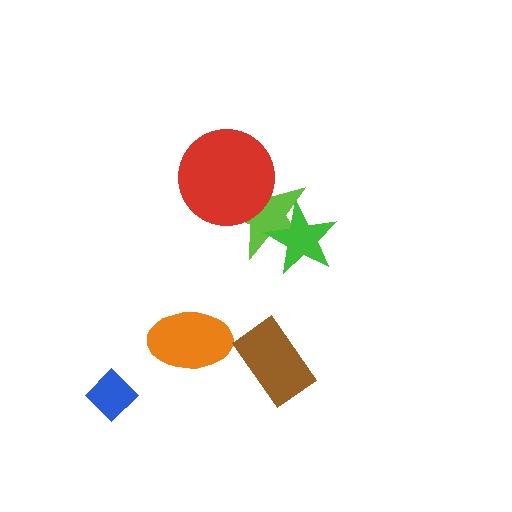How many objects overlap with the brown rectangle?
0 objects overlap with the brown rectangle.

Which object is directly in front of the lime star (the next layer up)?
The red circle is directly in front of the lime star.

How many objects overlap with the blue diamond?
0 objects overlap with the blue diamond.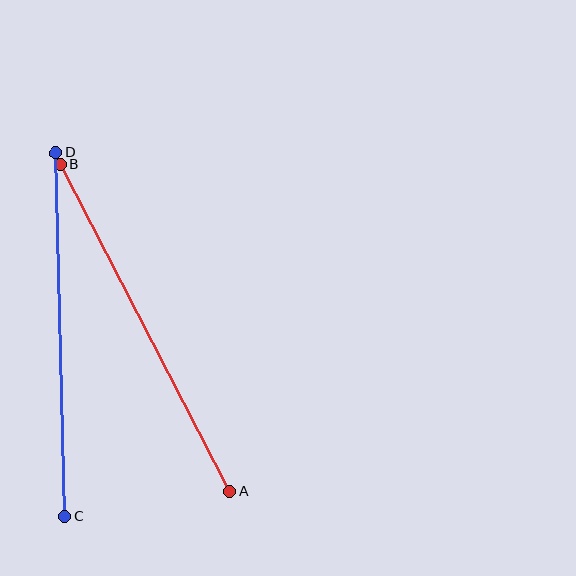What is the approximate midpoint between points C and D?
The midpoint is at approximately (60, 335) pixels.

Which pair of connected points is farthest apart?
Points A and B are farthest apart.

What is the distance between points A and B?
The distance is approximately 368 pixels.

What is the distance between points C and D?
The distance is approximately 364 pixels.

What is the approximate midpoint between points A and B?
The midpoint is at approximately (145, 328) pixels.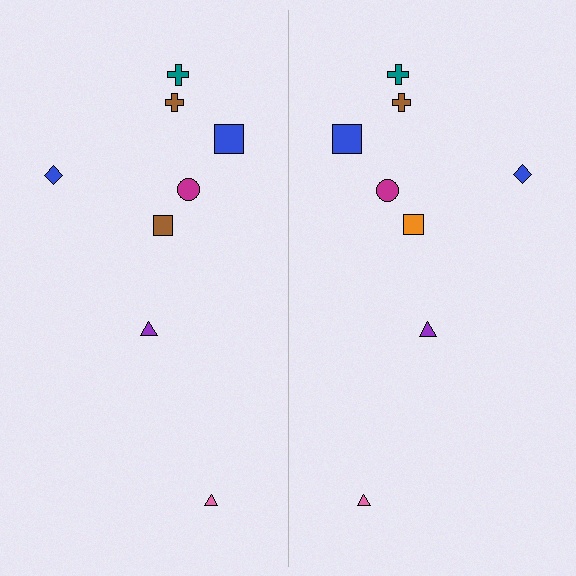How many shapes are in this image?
There are 16 shapes in this image.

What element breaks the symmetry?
The orange square on the right side breaks the symmetry — its mirror counterpart is brown.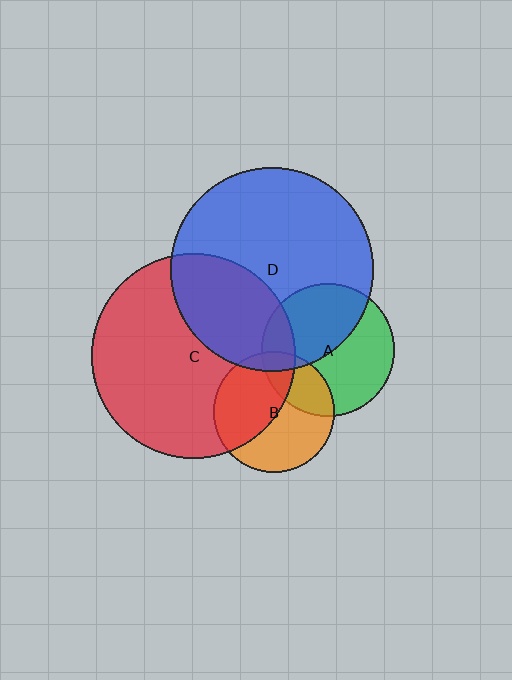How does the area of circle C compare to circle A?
Approximately 2.4 times.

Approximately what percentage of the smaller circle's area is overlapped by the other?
Approximately 30%.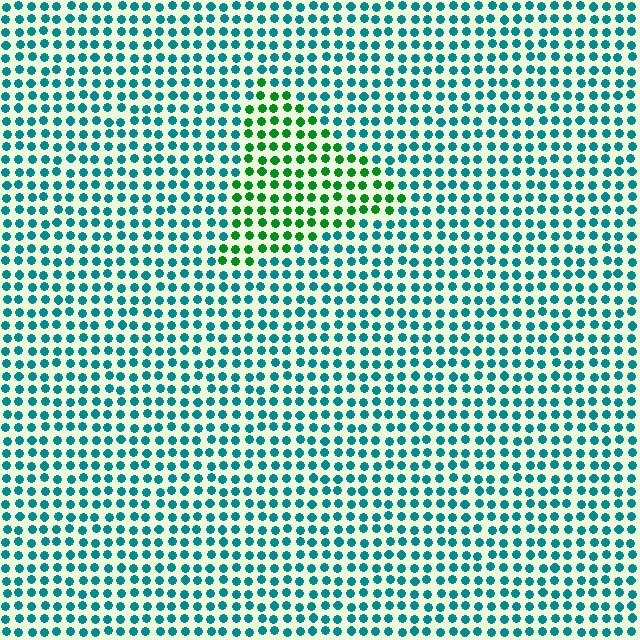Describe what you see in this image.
The image is filled with small teal elements in a uniform arrangement. A triangle-shaped region is visible where the elements are tinted to a slightly different hue, forming a subtle color boundary.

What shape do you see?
I see a triangle.